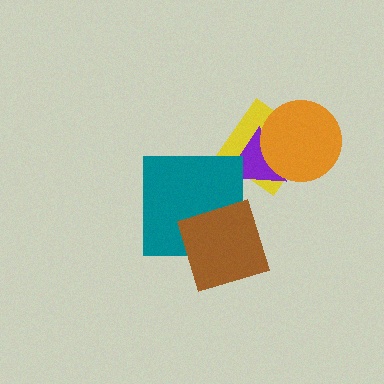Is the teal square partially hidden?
Yes, it is partially covered by another shape.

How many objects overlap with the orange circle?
2 objects overlap with the orange circle.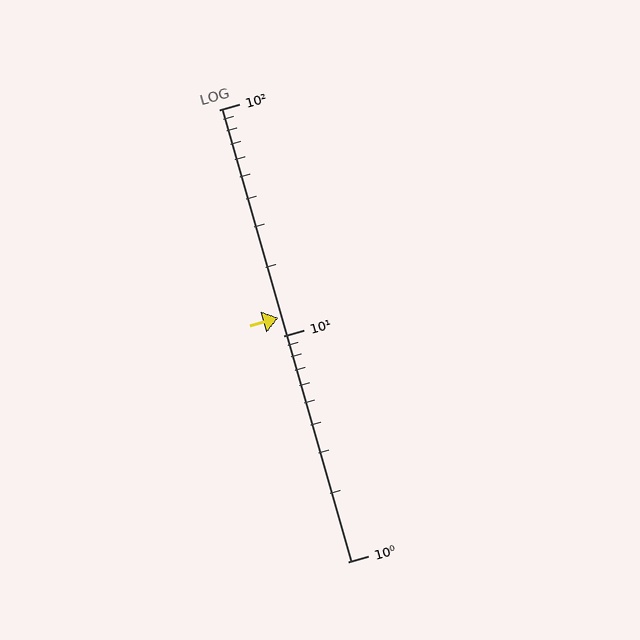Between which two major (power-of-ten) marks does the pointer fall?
The pointer is between 10 and 100.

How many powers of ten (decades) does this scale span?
The scale spans 2 decades, from 1 to 100.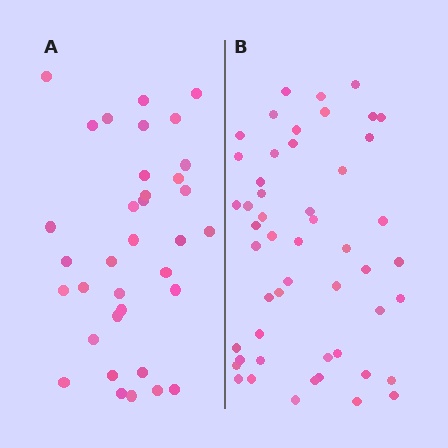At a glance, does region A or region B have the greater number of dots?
Region B (the right region) has more dots.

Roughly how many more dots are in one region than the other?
Region B has approximately 15 more dots than region A.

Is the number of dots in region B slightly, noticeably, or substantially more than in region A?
Region B has substantially more. The ratio is roughly 1.5 to 1.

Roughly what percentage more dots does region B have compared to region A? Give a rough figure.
About 45% more.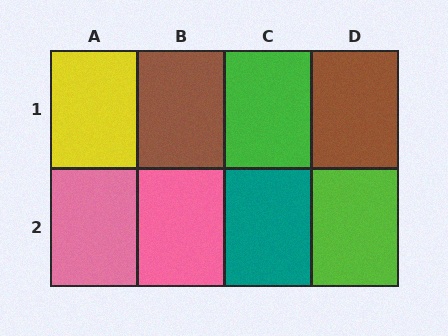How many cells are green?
1 cell is green.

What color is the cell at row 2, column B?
Pink.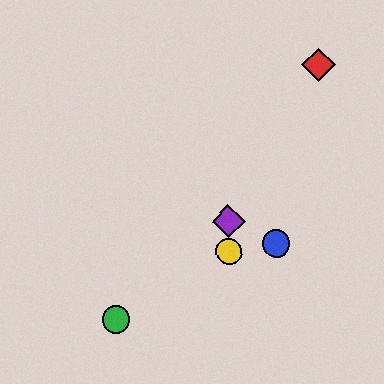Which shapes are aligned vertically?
The yellow circle, the purple diamond are aligned vertically.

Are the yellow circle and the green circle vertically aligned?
No, the yellow circle is at x≈229 and the green circle is at x≈116.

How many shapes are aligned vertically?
2 shapes (the yellow circle, the purple diamond) are aligned vertically.